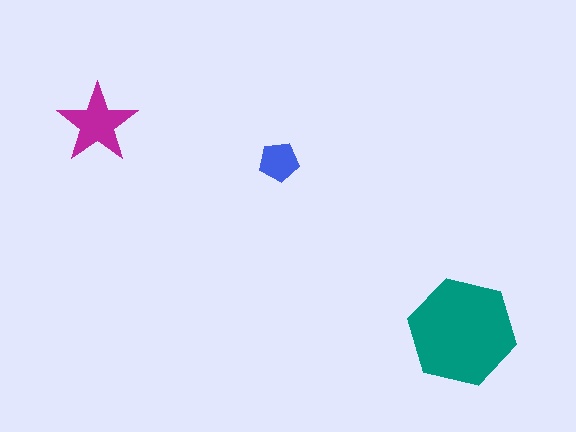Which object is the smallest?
The blue pentagon.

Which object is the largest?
The teal hexagon.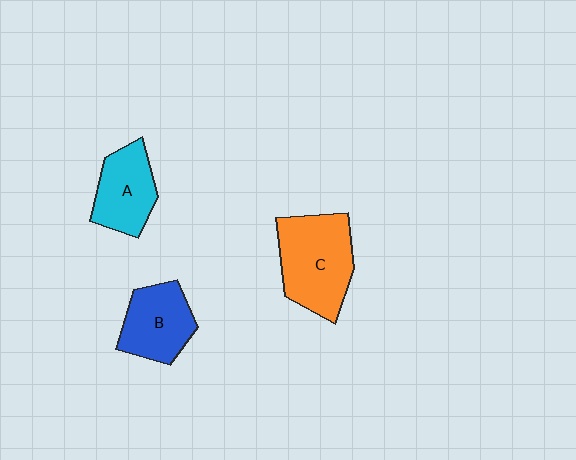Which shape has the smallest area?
Shape A (cyan).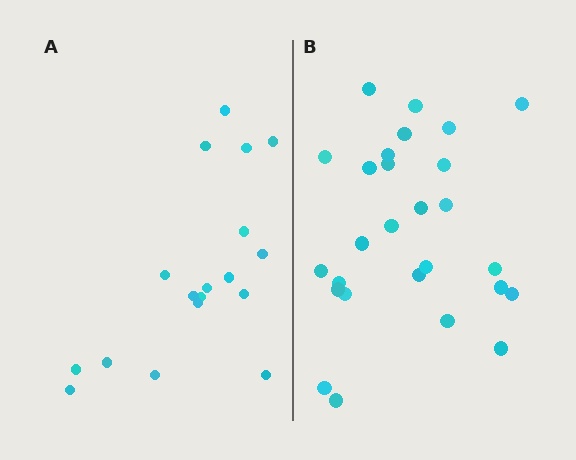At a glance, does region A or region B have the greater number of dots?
Region B (the right region) has more dots.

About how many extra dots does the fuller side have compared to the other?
Region B has roughly 8 or so more dots than region A.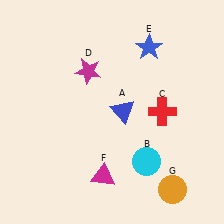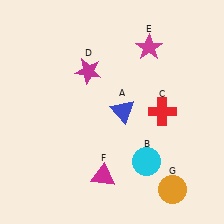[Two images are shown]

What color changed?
The star (E) changed from blue in Image 1 to magenta in Image 2.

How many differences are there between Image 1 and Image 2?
There is 1 difference between the two images.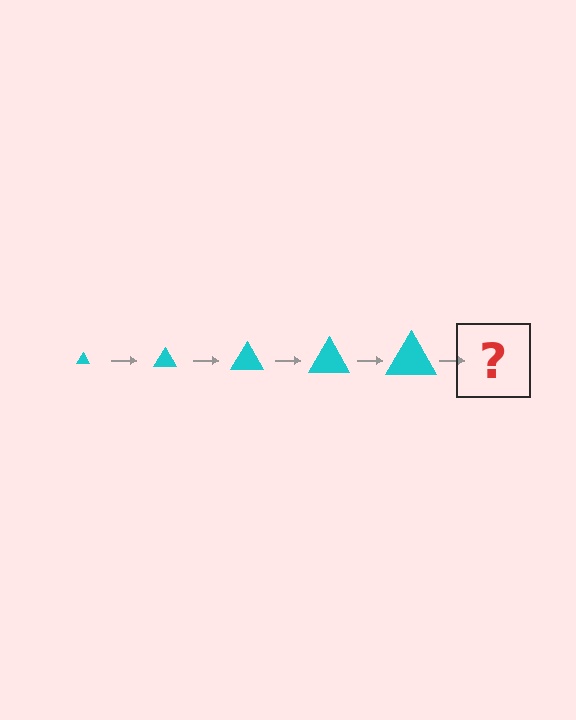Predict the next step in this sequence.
The next step is a cyan triangle, larger than the previous one.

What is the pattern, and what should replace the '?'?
The pattern is that the triangle gets progressively larger each step. The '?' should be a cyan triangle, larger than the previous one.